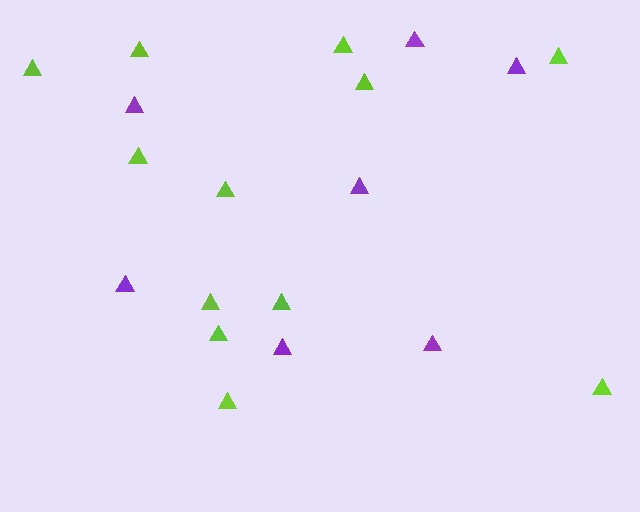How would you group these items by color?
There are 2 groups: one group of lime triangles (12) and one group of purple triangles (7).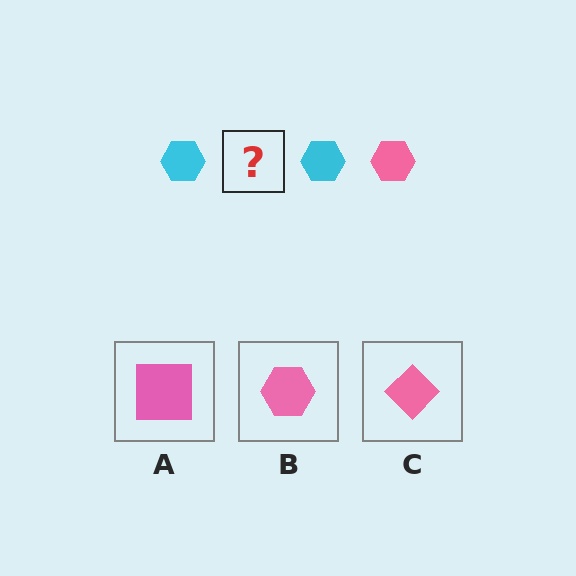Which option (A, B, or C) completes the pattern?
B.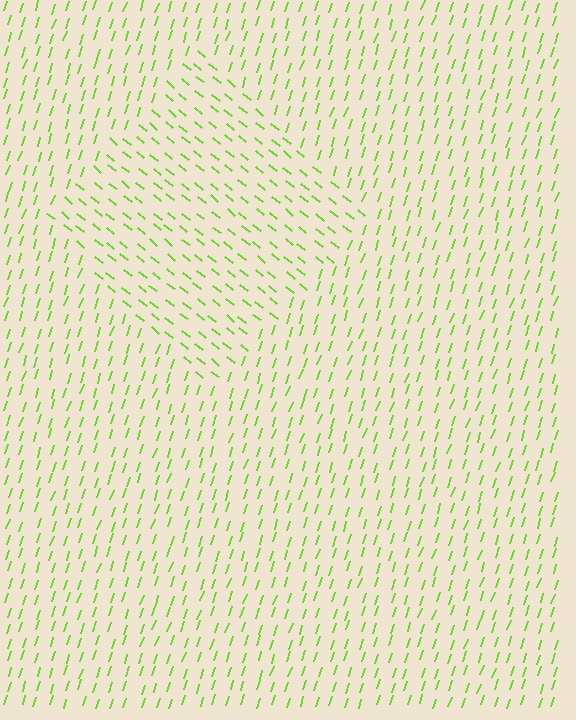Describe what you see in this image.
The image is filled with small lime line segments. A diamond region in the image has lines oriented differently from the surrounding lines, creating a visible texture boundary.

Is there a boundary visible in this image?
Yes, there is a texture boundary formed by a change in line orientation.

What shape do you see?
I see a diamond.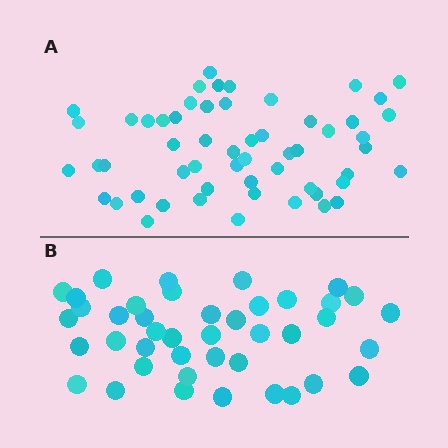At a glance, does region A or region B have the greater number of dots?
Region A (the top region) has more dots.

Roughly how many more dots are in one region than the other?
Region A has approximately 15 more dots than region B.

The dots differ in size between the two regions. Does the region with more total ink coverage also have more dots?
No. Region B has more total ink coverage because its dots are larger, but region A actually contains more individual dots. Total area can be misleading — the number of items is what matters here.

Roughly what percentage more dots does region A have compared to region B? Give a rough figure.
About 35% more.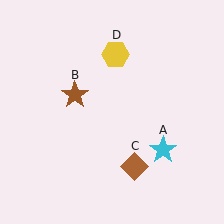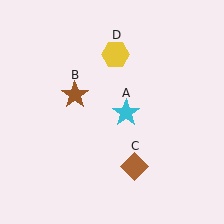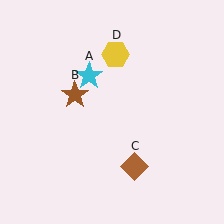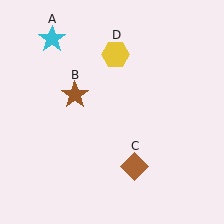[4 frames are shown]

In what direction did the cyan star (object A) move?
The cyan star (object A) moved up and to the left.